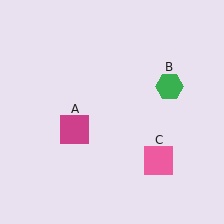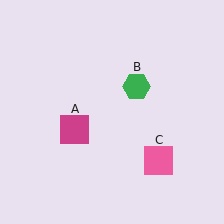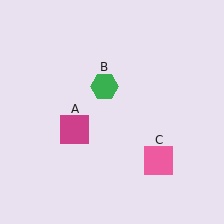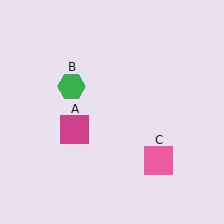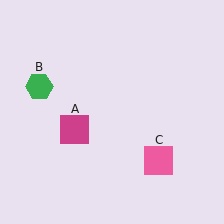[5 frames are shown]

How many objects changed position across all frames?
1 object changed position: green hexagon (object B).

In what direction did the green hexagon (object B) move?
The green hexagon (object B) moved left.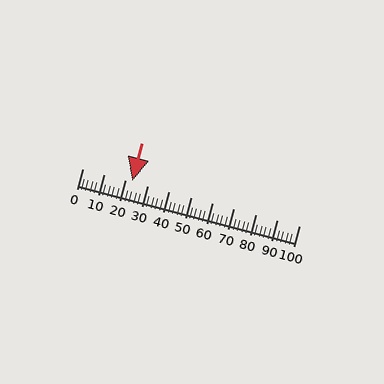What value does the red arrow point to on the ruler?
The red arrow points to approximately 23.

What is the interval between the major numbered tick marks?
The major tick marks are spaced 10 units apart.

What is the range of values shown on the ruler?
The ruler shows values from 0 to 100.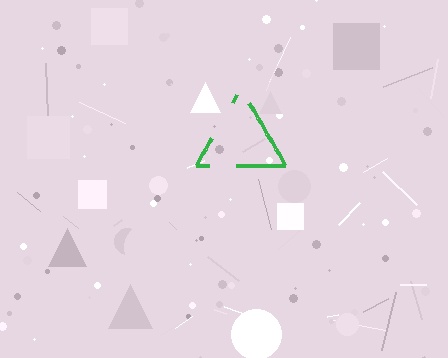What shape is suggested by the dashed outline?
The dashed outline suggests a triangle.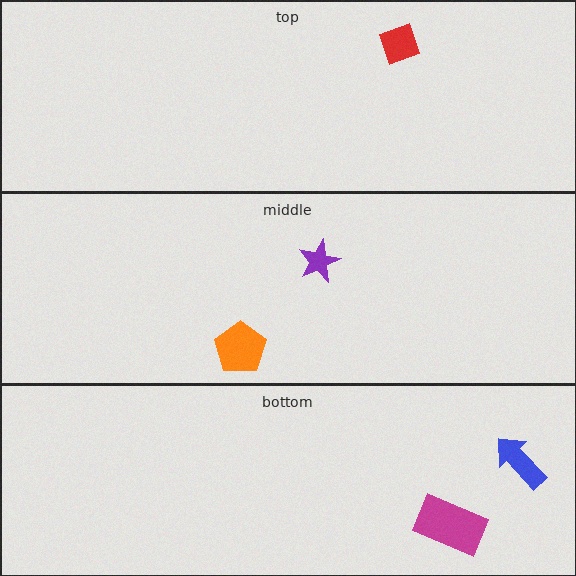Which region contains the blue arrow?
The bottom region.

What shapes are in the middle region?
The orange pentagon, the purple star.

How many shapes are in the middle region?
2.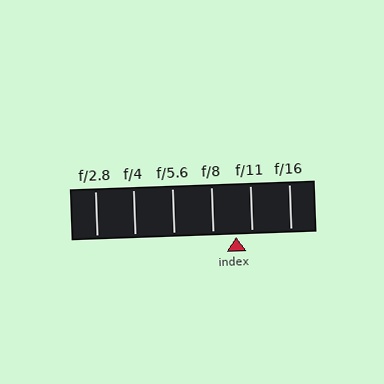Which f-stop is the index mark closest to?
The index mark is closest to f/11.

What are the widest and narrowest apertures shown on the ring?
The widest aperture shown is f/2.8 and the narrowest is f/16.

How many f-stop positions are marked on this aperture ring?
There are 6 f-stop positions marked.